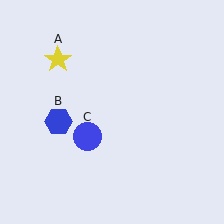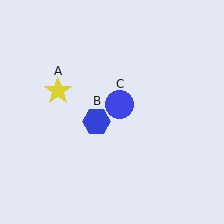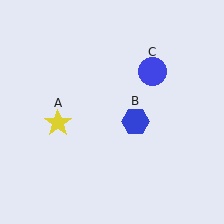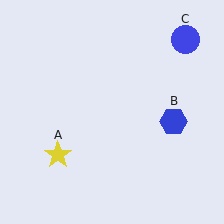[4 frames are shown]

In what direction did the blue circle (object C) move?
The blue circle (object C) moved up and to the right.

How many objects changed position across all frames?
3 objects changed position: yellow star (object A), blue hexagon (object B), blue circle (object C).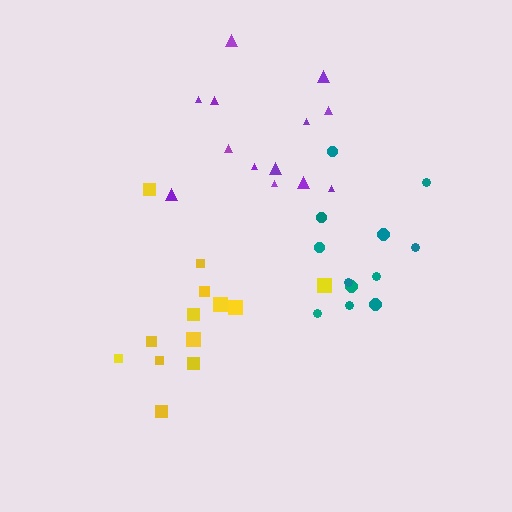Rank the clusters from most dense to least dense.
teal, yellow, purple.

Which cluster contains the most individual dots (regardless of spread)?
Yellow (13).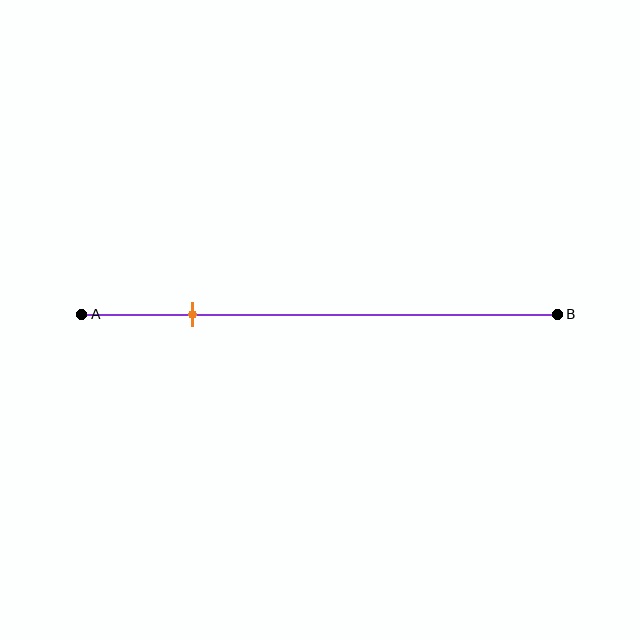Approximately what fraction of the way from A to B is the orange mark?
The orange mark is approximately 25% of the way from A to B.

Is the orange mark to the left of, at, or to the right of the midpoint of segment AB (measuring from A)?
The orange mark is to the left of the midpoint of segment AB.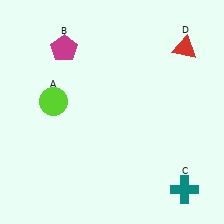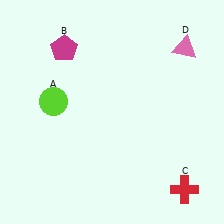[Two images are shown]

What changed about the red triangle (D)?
In Image 1, D is red. In Image 2, it changed to pink.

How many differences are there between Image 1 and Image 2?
There are 2 differences between the two images.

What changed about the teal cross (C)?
In Image 1, C is teal. In Image 2, it changed to red.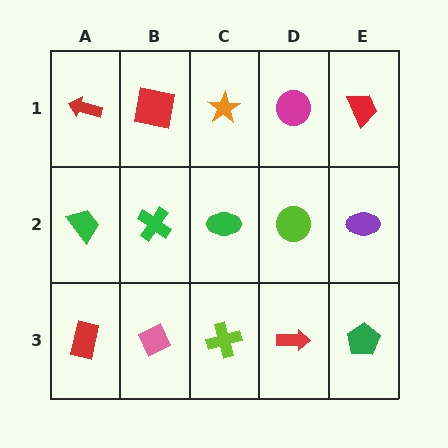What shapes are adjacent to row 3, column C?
A green ellipse (row 2, column C), a pink diamond (row 3, column B), a red arrow (row 3, column D).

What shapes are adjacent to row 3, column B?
A green cross (row 2, column B), a red rectangle (row 3, column A), a lime cross (row 3, column C).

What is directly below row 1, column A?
A green trapezoid.